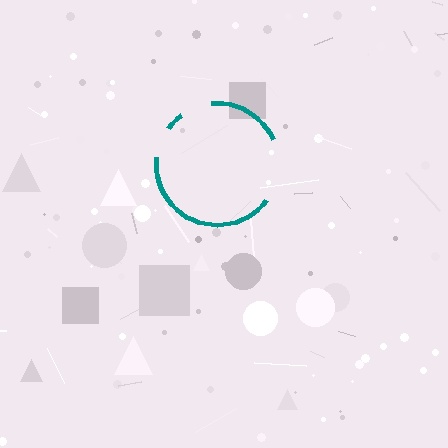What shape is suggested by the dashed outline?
The dashed outline suggests a circle.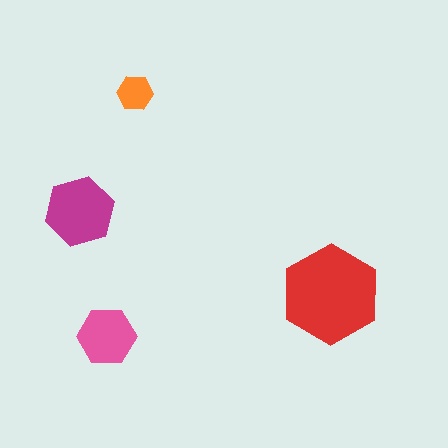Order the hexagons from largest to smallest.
the red one, the magenta one, the pink one, the orange one.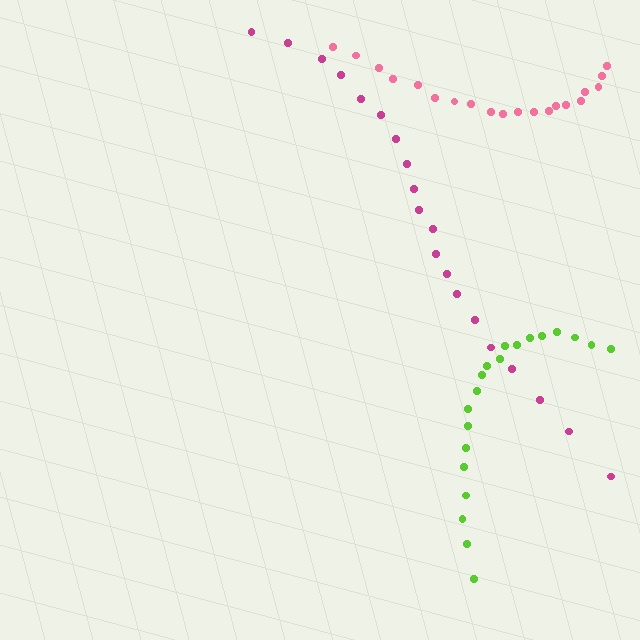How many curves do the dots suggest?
There are 3 distinct paths.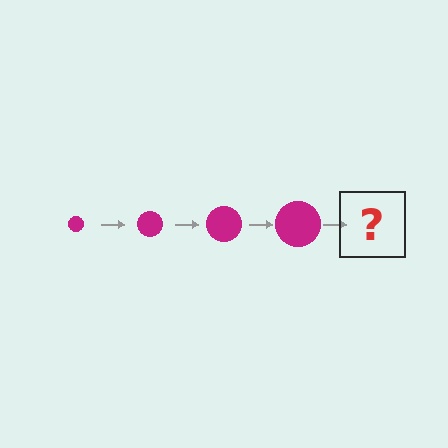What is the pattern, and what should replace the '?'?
The pattern is that the circle gets progressively larger each step. The '?' should be a magenta circle, larger than the previous one.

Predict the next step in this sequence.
The next step is a magenta circle, larger than the previous one.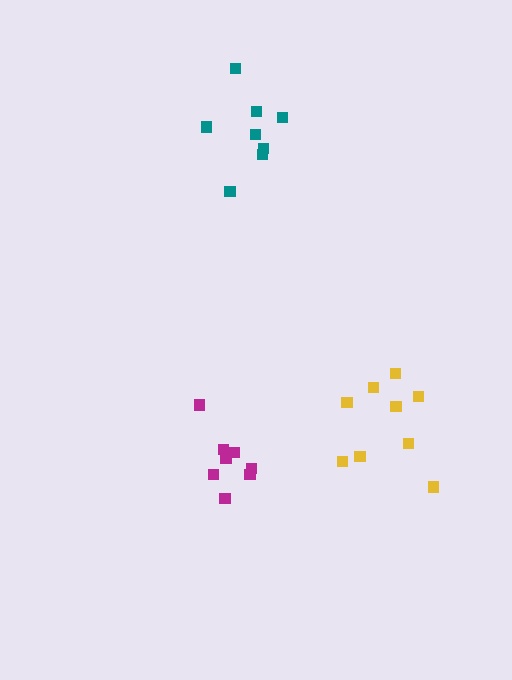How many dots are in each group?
Group 1: 8 dots, Group 2: 9 dots, Group 3: 8 dots (25 total).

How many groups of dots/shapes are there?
There are 3 groups.